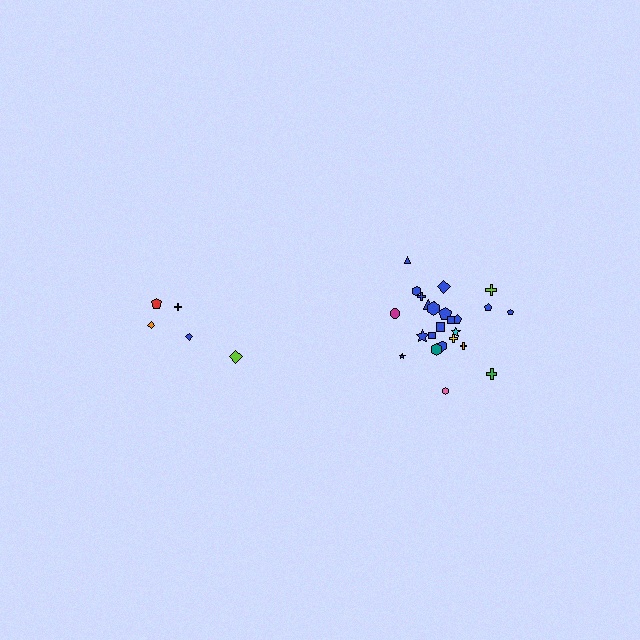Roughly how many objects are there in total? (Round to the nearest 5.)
Roughly 30 objects in total.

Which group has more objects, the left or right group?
The right group.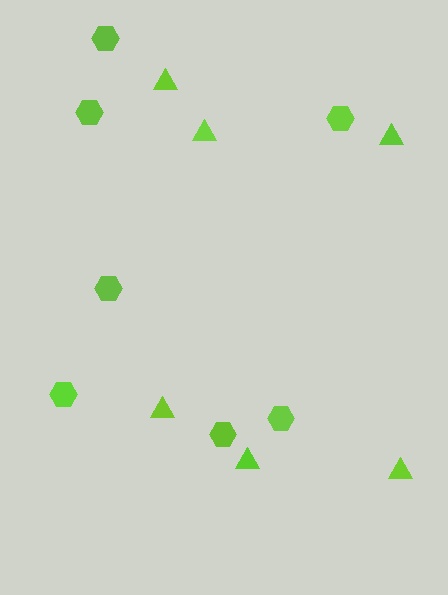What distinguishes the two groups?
There are 2 groups: one group of hexagons (7) and one group of triangles (6).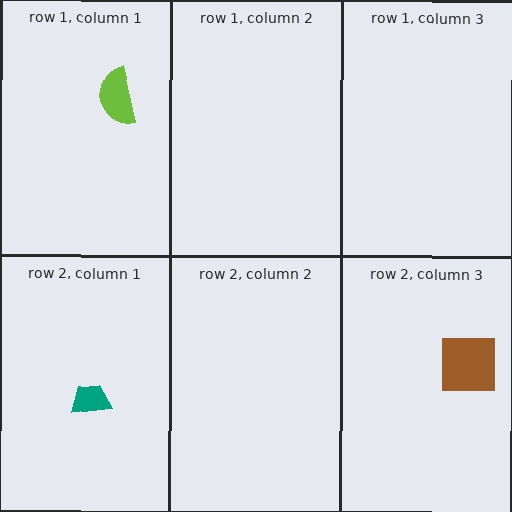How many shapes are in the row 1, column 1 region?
1.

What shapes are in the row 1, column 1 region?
The lime semicircle.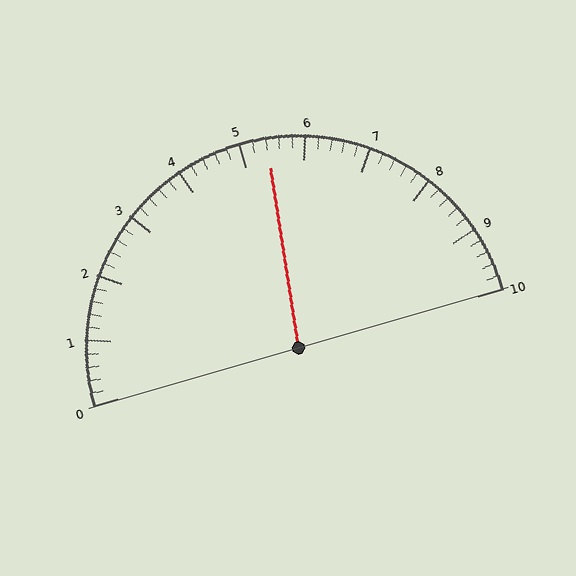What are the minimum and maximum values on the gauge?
The gauge ranges from 0 to 10.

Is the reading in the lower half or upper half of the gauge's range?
The reading is in the upper half of the range (0 to 10).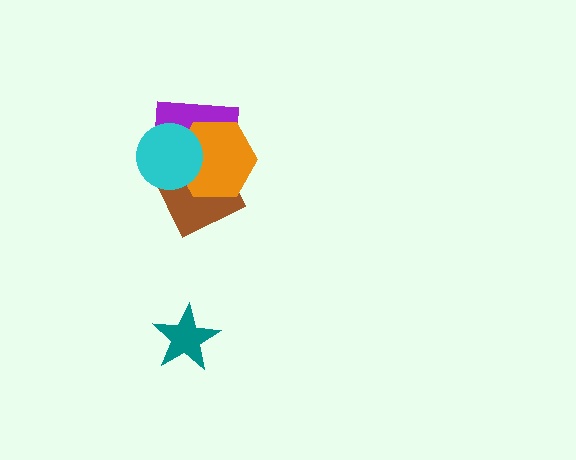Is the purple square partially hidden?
Yes, it is partially covered by another shape.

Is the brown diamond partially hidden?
Yes, it is partially covered by another shape.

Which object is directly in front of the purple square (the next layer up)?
The orange hexagon is directly in front of the purple square.